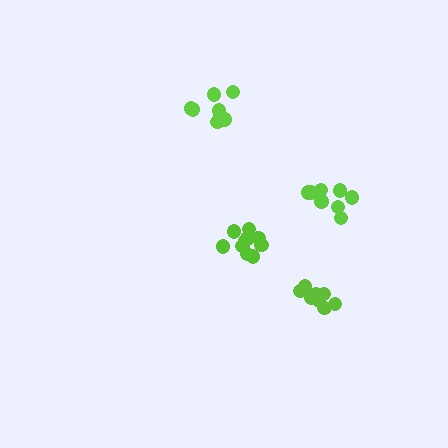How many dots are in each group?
Group 1: 8 dots, Group 2: 8 dots, Group 3: 8 dots, Group 4: 10 dots (34 total).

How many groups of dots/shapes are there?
There are 4 groups.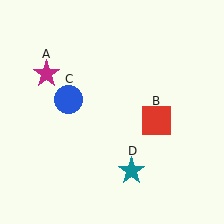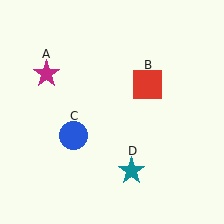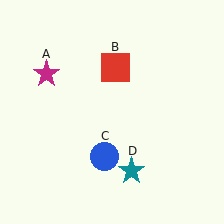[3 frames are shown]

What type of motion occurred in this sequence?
The red square (object B), blue circle (object C) rotated counterclockwise around the center of the scene.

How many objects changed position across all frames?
2 objects changed position: red square (object B), blue circle (object C).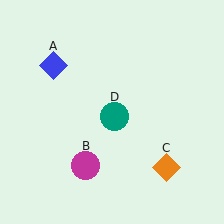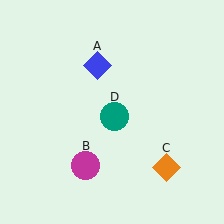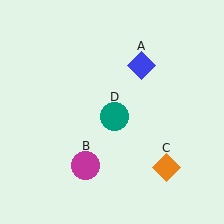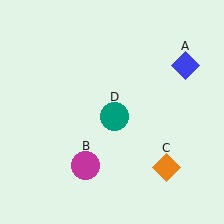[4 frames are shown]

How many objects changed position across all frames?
1 object changed position: blue diamond (object A).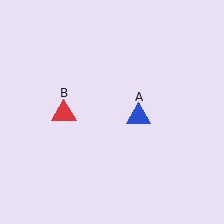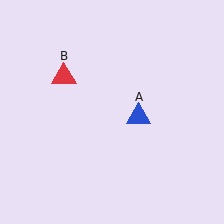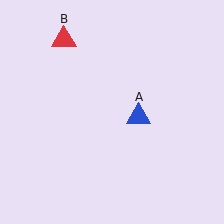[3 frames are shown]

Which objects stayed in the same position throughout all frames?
Blue triangle (object A) remained stationary.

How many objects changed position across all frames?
1 object changed position: red triangle (object B).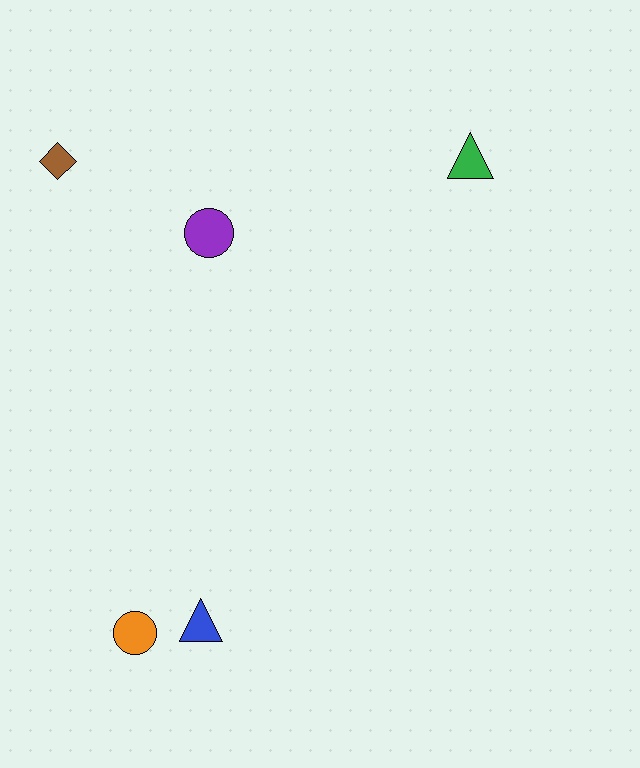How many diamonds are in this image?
There is 1 diamond.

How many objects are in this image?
There are 5 objects.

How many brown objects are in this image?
There is 1 brown object.